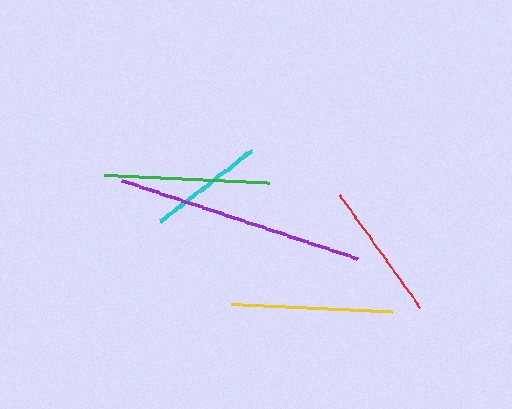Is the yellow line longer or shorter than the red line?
The yellow line is longer than the red line.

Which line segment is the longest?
The purple line is the longest at approximately 248 pixels.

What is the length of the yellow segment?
The yellow segment is approximately 160 pixels long.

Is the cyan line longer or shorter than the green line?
The green line is longer than the cyan line.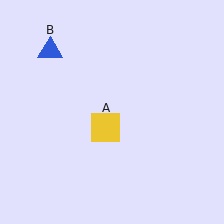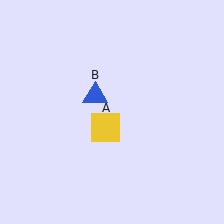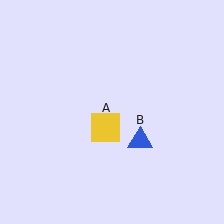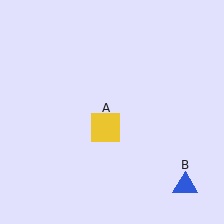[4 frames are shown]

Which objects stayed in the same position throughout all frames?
Yellow square (object A) remained stationary.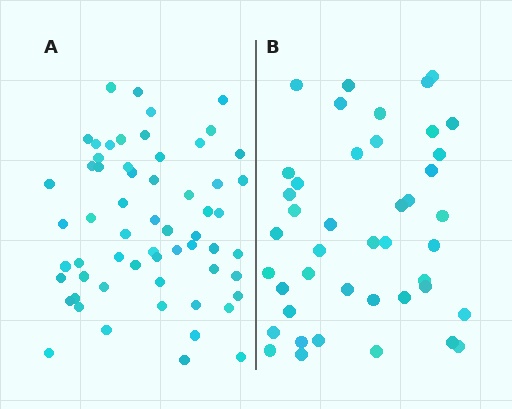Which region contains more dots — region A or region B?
Region A (the left region) has more dots.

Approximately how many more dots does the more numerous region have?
Region A has approximately 15 more dots than region B.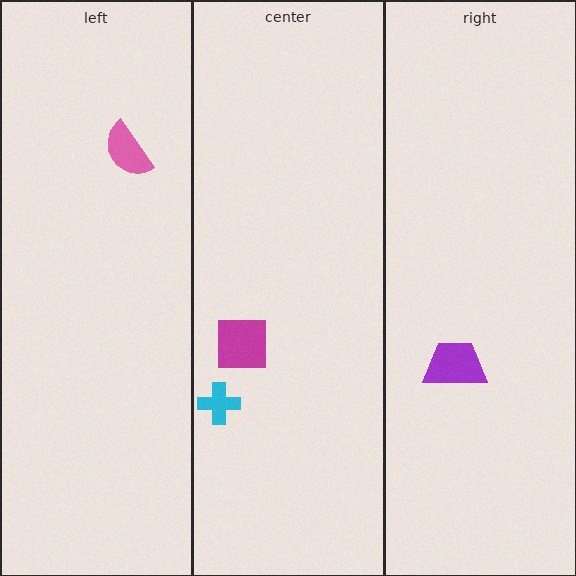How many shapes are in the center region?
2.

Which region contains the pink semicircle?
The left region.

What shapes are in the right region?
The purple trapezoid.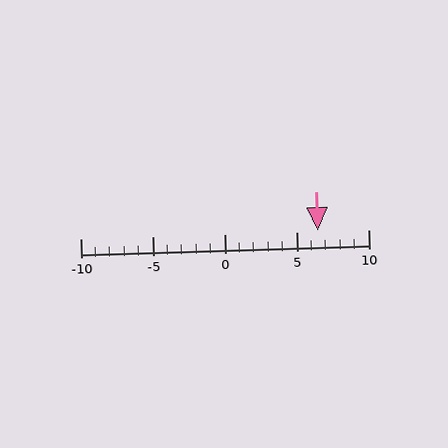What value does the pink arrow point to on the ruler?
The pink arrow points to approximately 6.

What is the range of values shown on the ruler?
The ruler shows values from -10 to 10.